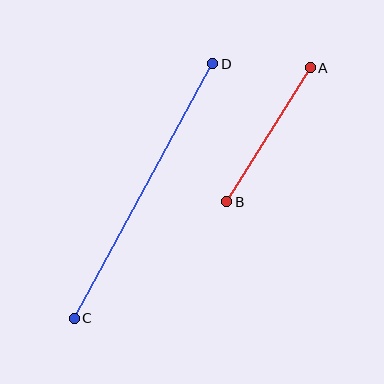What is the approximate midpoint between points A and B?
The midpoint is at approximately (269, 135) pixels.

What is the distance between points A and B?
The distance is approximately 158 pixels.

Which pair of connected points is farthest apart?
Points C and D are farthest apart.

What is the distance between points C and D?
The distance is approximately 290 pixels.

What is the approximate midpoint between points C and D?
The midpoint is at approximately (143, 191) pixels.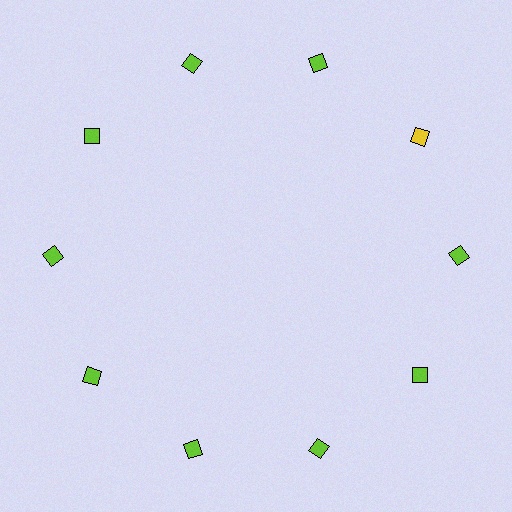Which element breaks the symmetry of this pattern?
The yellow diamond at roughly the 2 o'clock position breaks the symmetry. All other shapes are lime diamonds.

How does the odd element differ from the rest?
It has a different color: yellow instead of lime.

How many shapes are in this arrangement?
There are 10 shapes arranged in a ring pattern.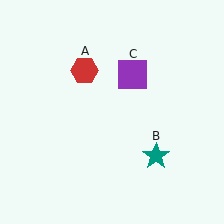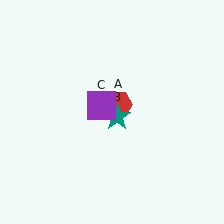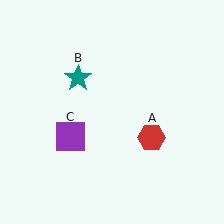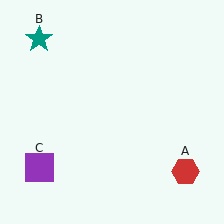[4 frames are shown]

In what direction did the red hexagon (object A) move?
The red hexagon (object A) moved down and to the right.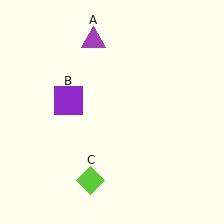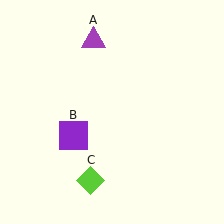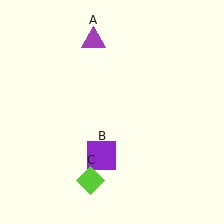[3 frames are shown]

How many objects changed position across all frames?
1 object changed position: purple square (object B).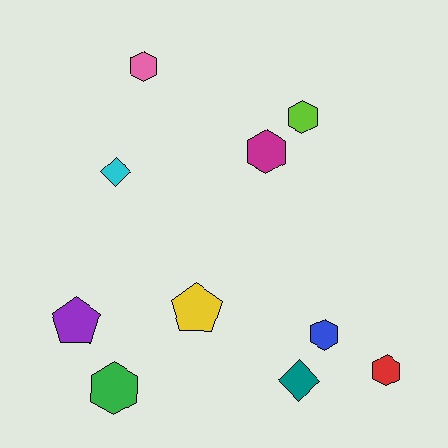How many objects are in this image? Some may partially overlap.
There are 10 objects.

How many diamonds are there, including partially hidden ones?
There are 2 diamonds.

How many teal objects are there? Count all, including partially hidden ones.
There is 1 teal object.